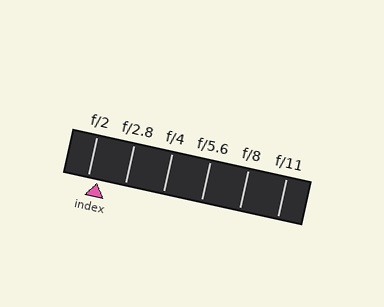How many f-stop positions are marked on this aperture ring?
There are 6 f-stop positions marked.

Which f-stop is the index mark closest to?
The index mark is closest to f/2.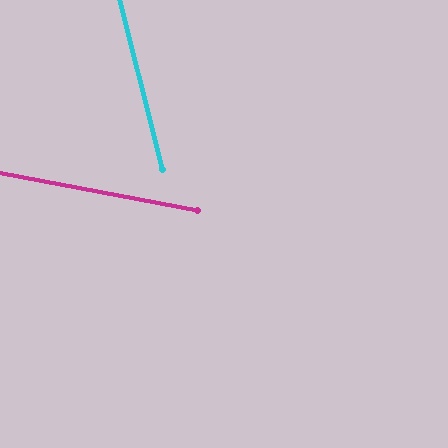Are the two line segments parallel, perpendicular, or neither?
Neither parallel nor perpendicular — they differ by about 65°.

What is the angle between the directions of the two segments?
Approximately 65 degrees.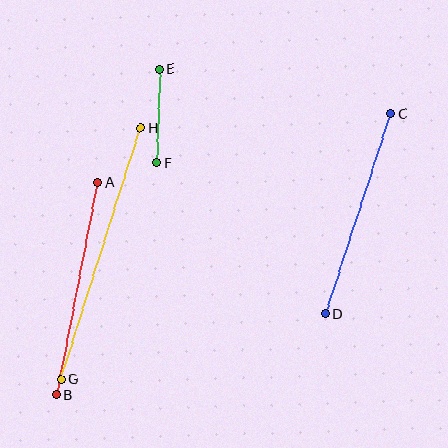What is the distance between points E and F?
The distance is approximately 94 pixels.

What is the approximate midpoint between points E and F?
The midpoint is at approximately (158, 116) pixels.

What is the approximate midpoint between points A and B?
The midpoint is at approximately (77, 289) pixels.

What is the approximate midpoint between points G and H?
The midpoint is at approximately (101, 254) pixels.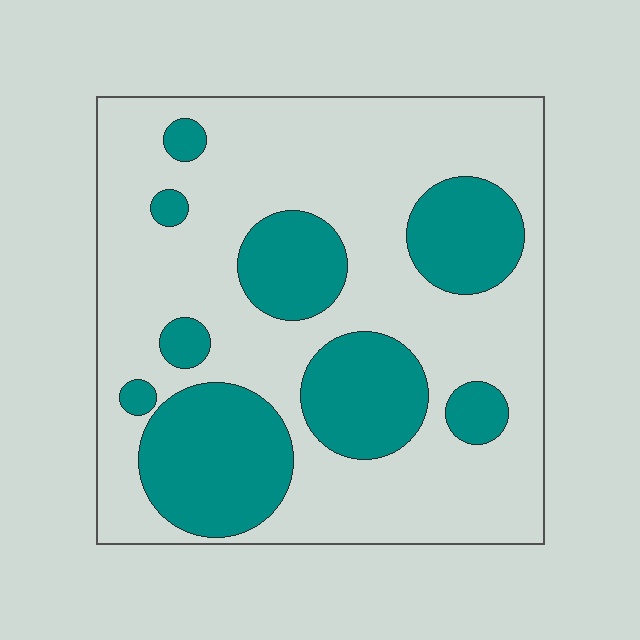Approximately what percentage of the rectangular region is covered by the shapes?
Approximately 30%.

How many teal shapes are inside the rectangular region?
9.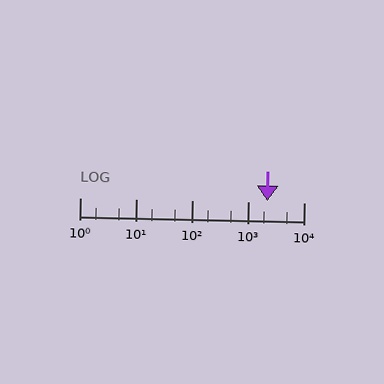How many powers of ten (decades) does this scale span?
The scale spans 4 decades, from 1 to 10000.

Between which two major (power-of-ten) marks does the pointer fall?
The pointer is between 1000 and 10000.